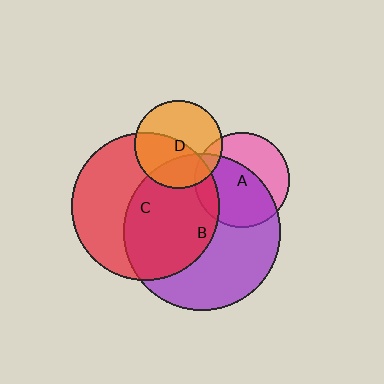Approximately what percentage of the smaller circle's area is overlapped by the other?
Approximately 60%.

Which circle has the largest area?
Circle B (purple).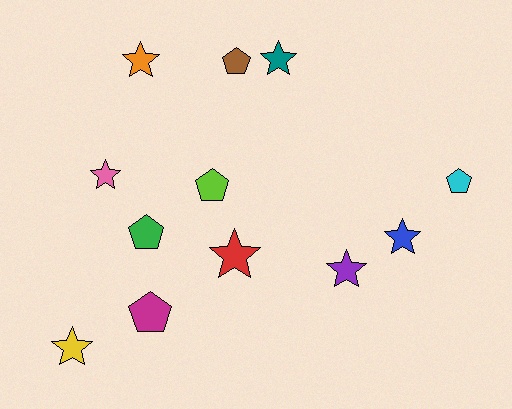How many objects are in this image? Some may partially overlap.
There are 12 objects.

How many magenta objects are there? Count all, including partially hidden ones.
There is 1 magenta object.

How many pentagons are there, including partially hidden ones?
There are 5 pentagons.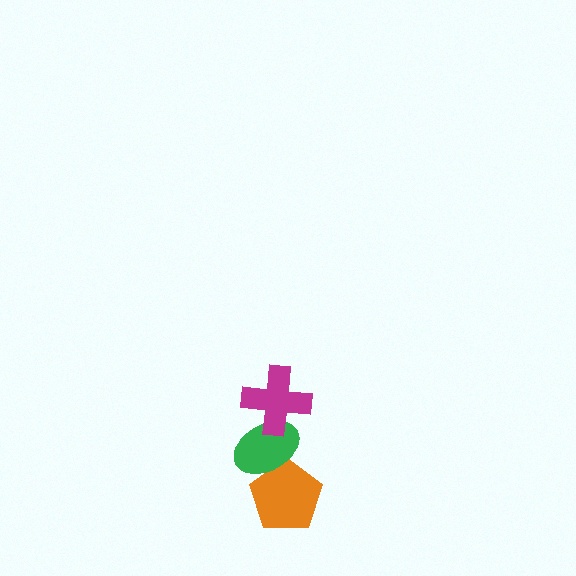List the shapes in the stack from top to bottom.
From top to bottom: the magenta cross, the green ellipse, the orange pentagon.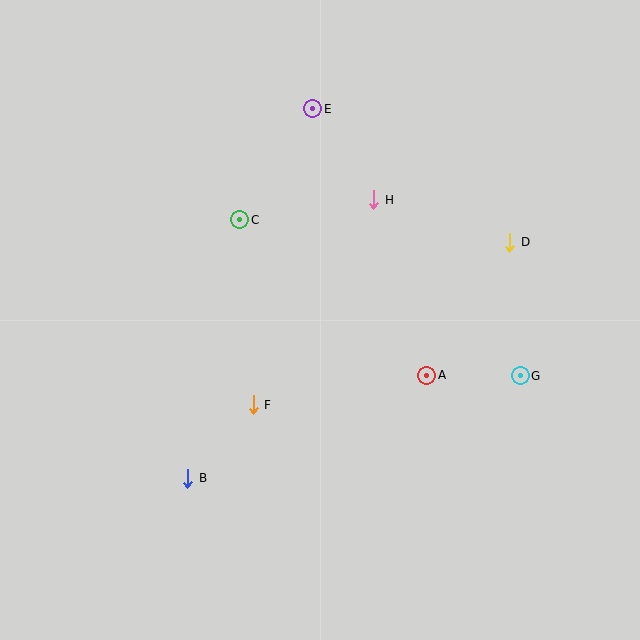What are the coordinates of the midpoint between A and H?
The midpoint between A and H is at (400, 288).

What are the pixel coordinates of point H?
Point H is at (374, 200).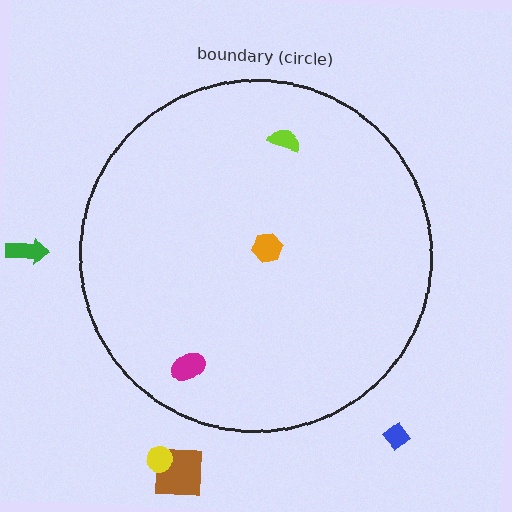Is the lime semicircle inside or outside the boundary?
Inside.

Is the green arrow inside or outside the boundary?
Outside.